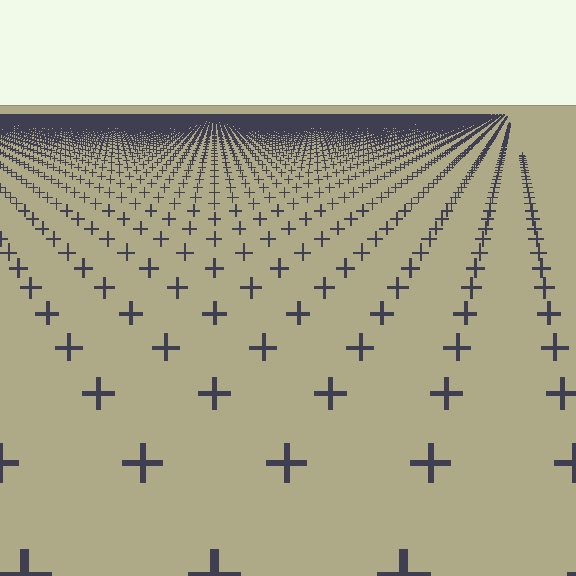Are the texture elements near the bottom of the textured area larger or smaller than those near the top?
Larger. Near the bottom, elements are closer to the viewer and appear at a bigger on-screen size.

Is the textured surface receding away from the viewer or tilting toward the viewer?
The surface is receding away from the viewer. Texture elements get smaller and denser toward the top.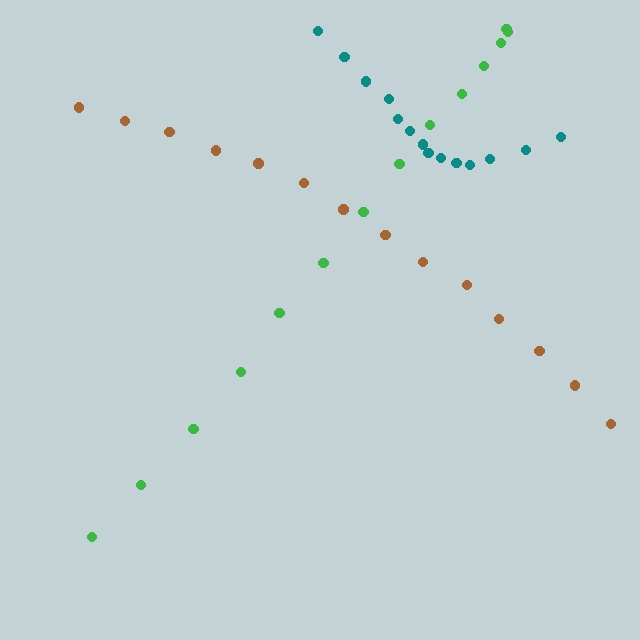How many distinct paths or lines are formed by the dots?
There are 3 distinct paths.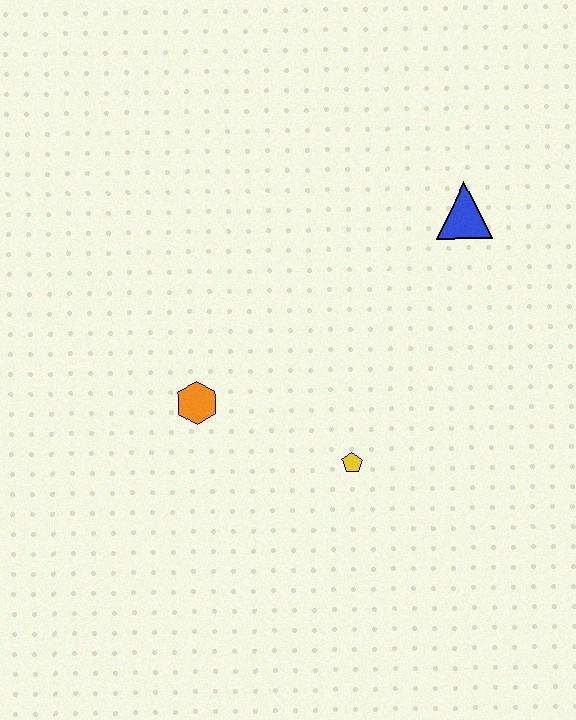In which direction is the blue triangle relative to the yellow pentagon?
The blue triangle is above the yellow pentagon.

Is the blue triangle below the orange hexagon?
No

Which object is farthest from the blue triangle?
The orange hexagon is farthest from the blue triangle.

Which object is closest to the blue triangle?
The yellow pentagon is closest to the blue triangle.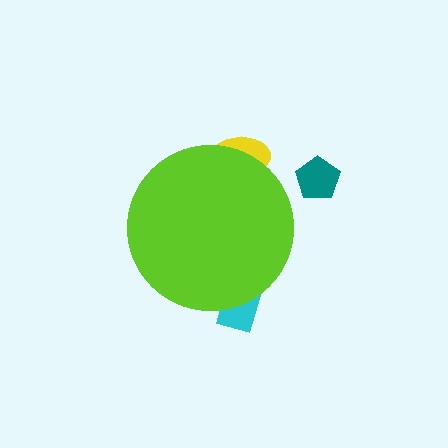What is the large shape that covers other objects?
A lime circle.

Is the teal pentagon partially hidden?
No, the teal pentagon is fully visible.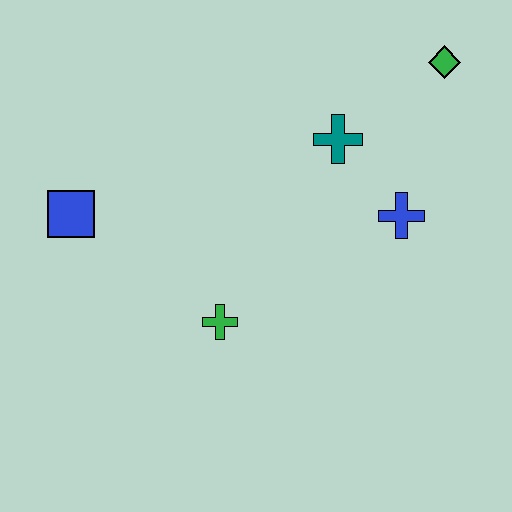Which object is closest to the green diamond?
The teal cross is closest to the green diamond.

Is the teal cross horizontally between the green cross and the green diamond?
Yes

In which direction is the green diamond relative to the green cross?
The green diamond is above the green cross.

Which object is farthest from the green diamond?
The blue square is farthest from the green diamond.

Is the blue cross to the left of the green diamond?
Yes